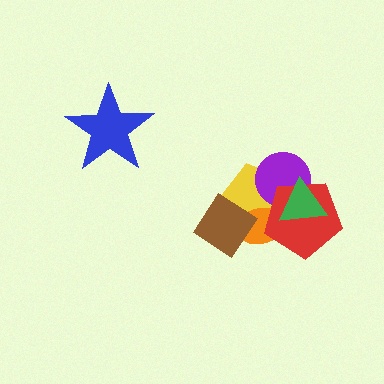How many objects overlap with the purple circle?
3 objects overlap with the purple circle.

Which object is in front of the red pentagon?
The green triangle is in front of the red pentagon.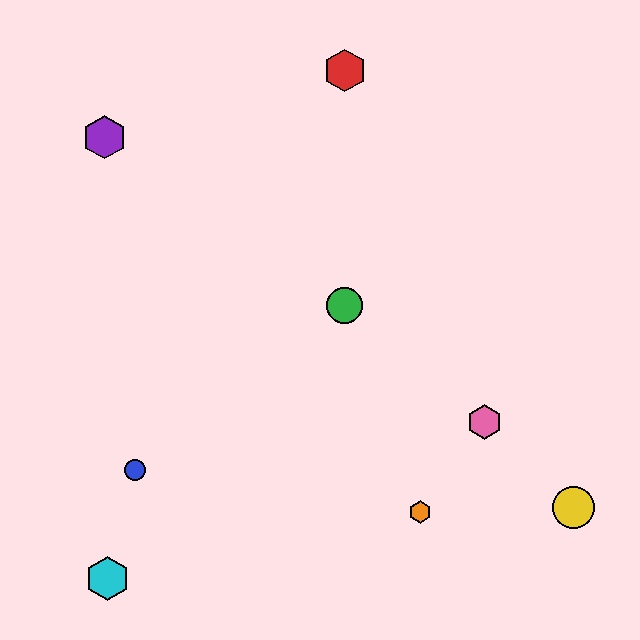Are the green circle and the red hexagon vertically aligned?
Yes, both are at x≈345.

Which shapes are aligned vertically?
The red hexagon, the green circle are aligned vertically.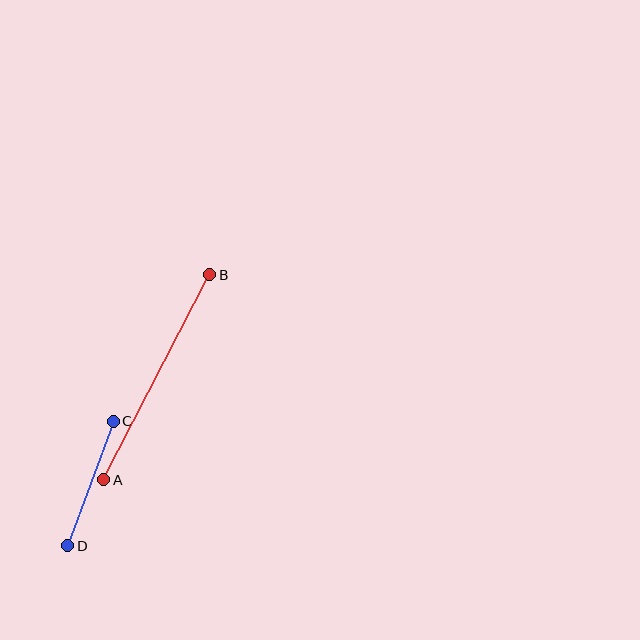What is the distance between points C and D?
The distance is approximately 132 pixels.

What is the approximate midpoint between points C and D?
The midpoint is at approximately (91, 484) pixels.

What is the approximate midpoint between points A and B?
The midpoint is at approximately (157, 377) pixels.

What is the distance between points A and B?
The distance is approximately 231 pixels.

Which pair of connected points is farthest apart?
Points A and B are farthest apart.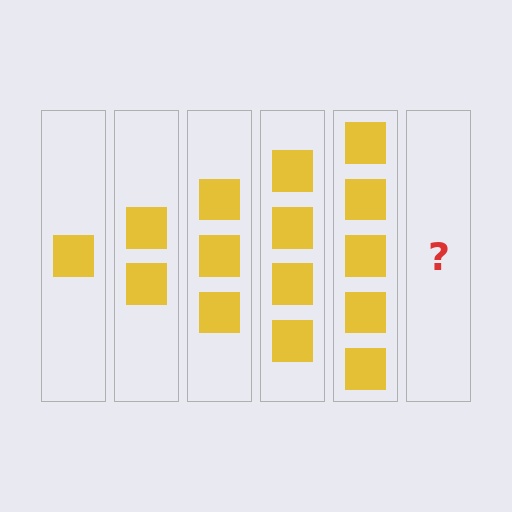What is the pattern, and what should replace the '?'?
The pattern is that each step adds one more square. The '?' should be 6 squares.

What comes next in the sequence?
The next element should be 6 squares.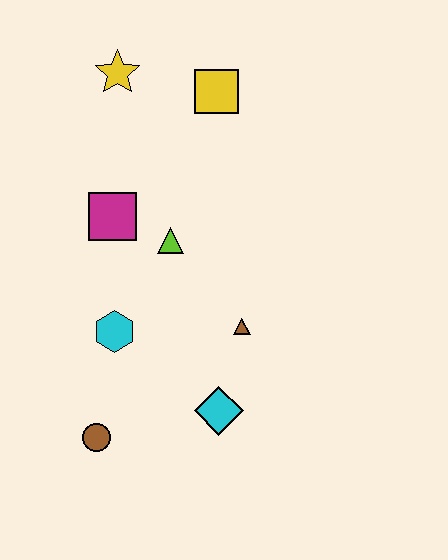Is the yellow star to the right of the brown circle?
Yes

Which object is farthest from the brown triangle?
The yellow star is farthest from the brown triangle.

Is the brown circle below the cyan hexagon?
Yes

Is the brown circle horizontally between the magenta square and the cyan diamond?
No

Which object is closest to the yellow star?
The yellow square is closest to the yellow star.